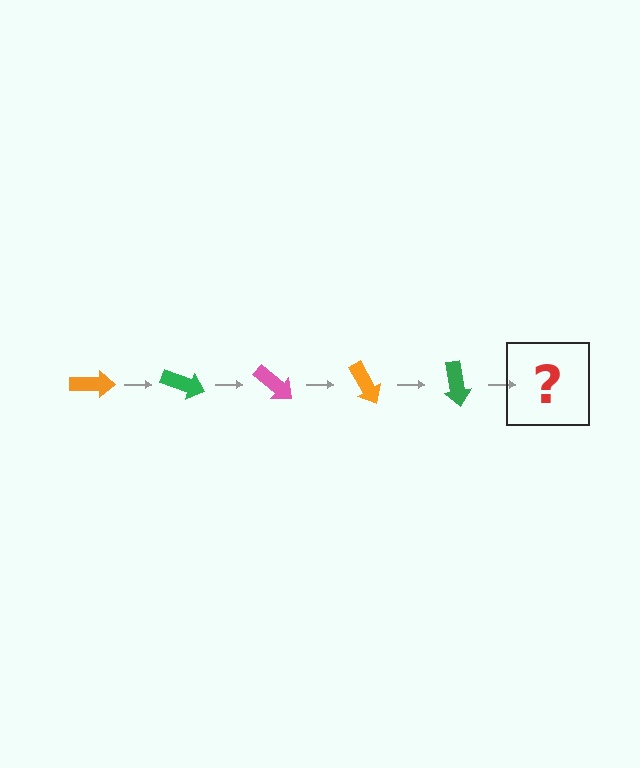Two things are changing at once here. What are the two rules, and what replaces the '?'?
The two rules are that it rotates 20 degrees each step and the color cycles through orange, green, and pink. The '?' should be a pink arrow, rotated 100 degrees from the start.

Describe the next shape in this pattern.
It should be a pink arrow, rotated 100 degrees from the start.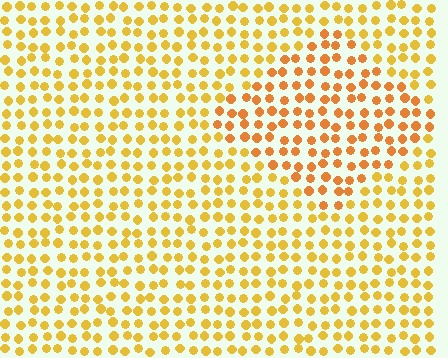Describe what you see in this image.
The image is filled with small yellow elements in a uniform arrangement. A diamond-shaped region is visible where the elements are tinted to a slightly different hue, forming a subtle color boundary.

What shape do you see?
I see a diamond.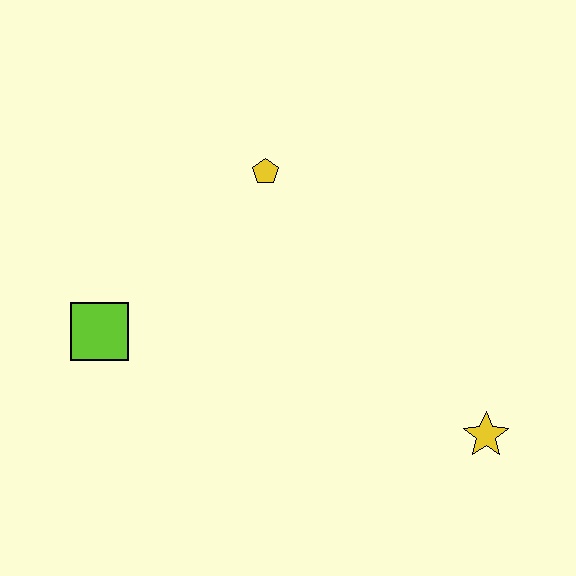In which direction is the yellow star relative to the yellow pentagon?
The yellow star is below the yellow pentagon.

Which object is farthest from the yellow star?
The lime square is farthest from the yellow star.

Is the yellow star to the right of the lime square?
Yes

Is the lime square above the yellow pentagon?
No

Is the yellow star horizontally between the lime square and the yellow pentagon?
No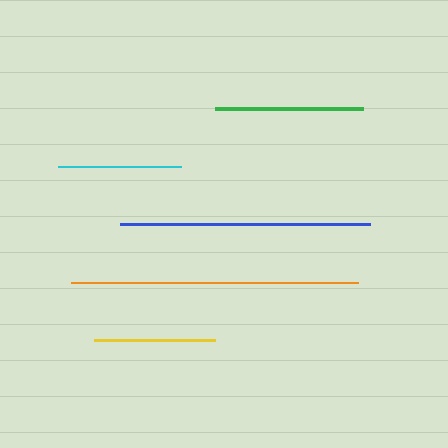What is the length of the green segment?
The green segment is approximately 147 pixels long.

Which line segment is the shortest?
The yellow line is the shortest at approximately 121 pixels.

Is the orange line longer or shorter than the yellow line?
The orange line is longer than the yellow line.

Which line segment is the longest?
The orange line is the longest at approximately 287 pixels.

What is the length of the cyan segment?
The cyan segment is approximately 123 pixels long.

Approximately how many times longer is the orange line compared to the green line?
The orange line is approximately 2.0 times the length of the green line.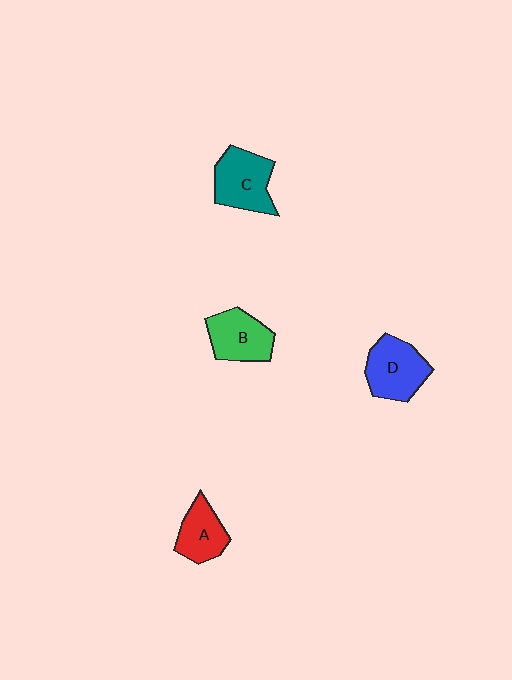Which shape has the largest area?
Shape C (teal).